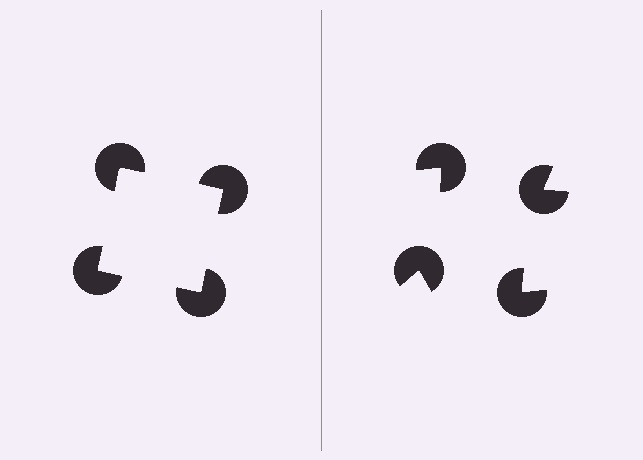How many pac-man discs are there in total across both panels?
8 — 4 on each side.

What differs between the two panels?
The pac-man discs are positioned identically on both sides; only the wedge orientations differ. On the left they align to a square; on the right they are misaligned.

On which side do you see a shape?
An illusory square appears on the left side. On the right side the wedge cuts are rotated, so no coherent shape forms.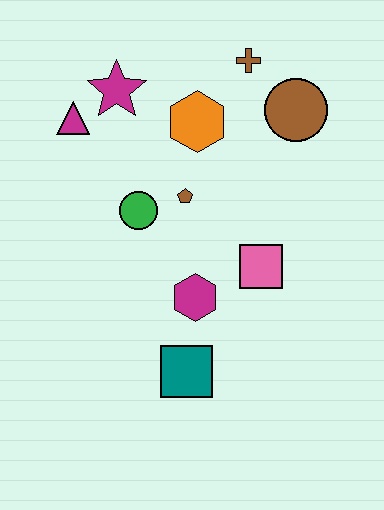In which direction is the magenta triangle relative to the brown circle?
The magenta triangle is to the left of the brown circle.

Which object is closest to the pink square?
The magenta hexagon is closest to the pink square.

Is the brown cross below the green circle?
No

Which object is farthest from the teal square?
The brown cross is farthest from the teal square.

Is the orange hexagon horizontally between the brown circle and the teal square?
Yes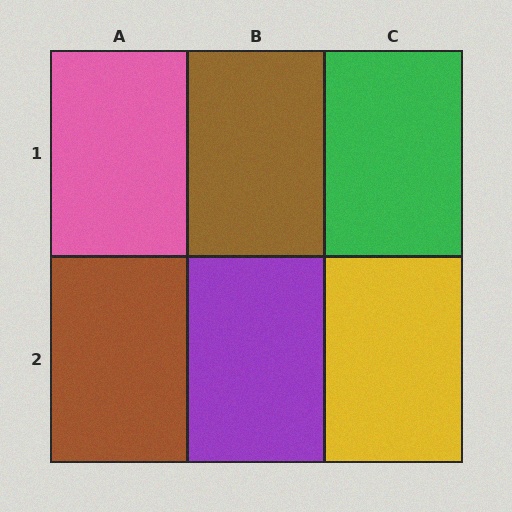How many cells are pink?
1 cell is pink.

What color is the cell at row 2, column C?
Yellow.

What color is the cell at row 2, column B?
Purple.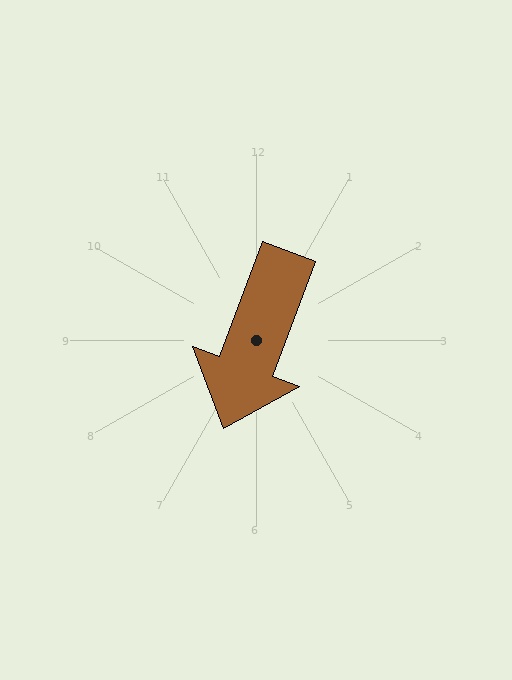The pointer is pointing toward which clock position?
Roughly 7 o'clock.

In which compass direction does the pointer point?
South.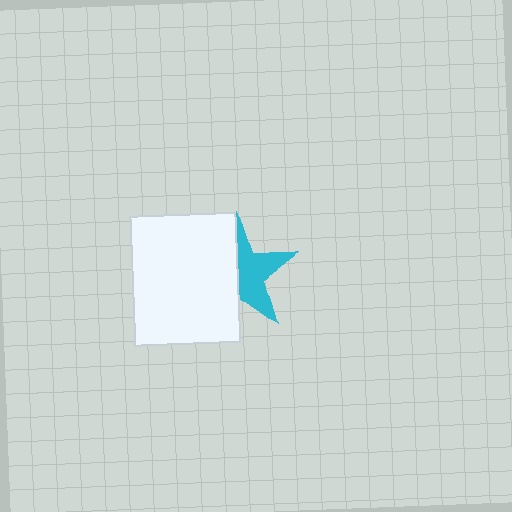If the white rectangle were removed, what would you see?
You would see the complete cyan star.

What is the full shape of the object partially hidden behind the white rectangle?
The partially hidden object is a cyan star.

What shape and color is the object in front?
The object in front is a white rectangle.